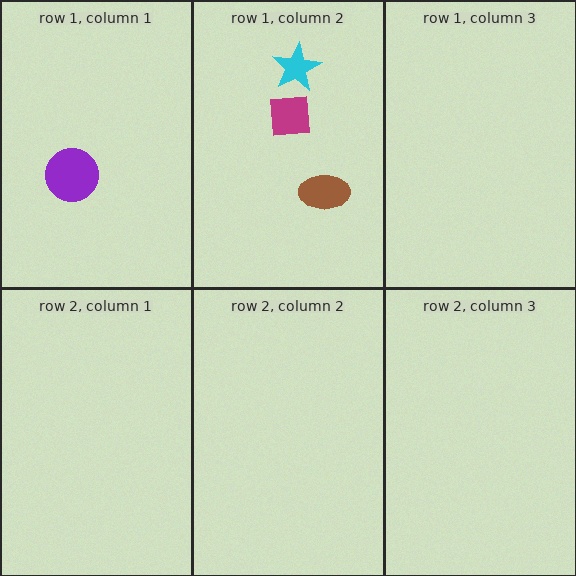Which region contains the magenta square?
The row 1, column 2 region.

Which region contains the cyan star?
The row 1, column 2 region.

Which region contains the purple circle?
The row 1, column 1 region.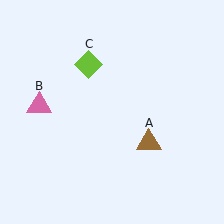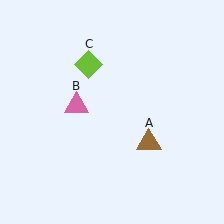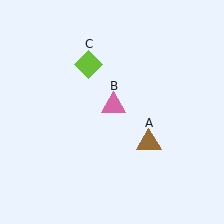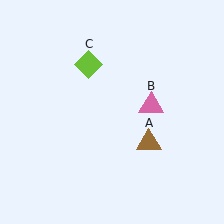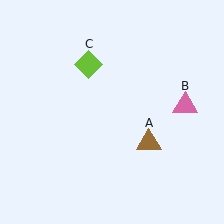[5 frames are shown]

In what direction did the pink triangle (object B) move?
The pink triangle (object B) moved right.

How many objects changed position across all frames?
1 object changed position: pink triangle (object B).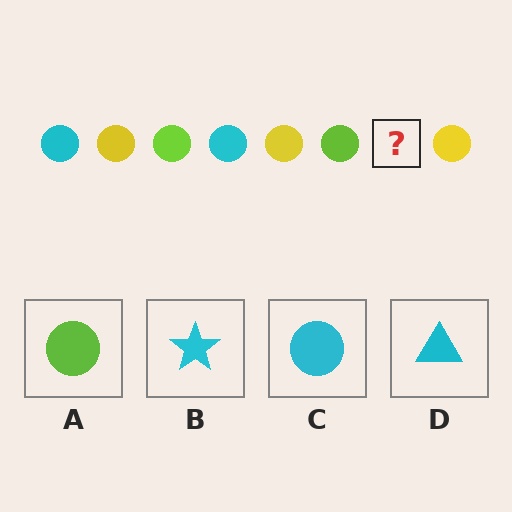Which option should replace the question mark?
Option C.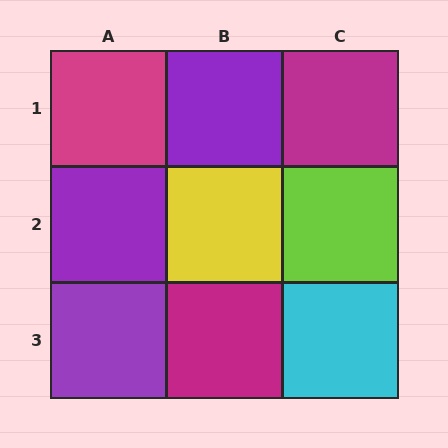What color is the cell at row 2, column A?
Purple.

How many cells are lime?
1 cell is lime.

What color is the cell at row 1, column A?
Magenta.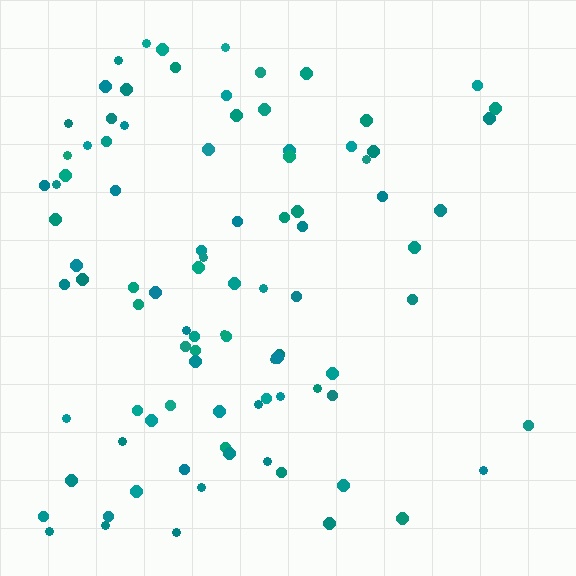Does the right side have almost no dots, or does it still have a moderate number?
Still a moderate number, just noticeably fewer than the left.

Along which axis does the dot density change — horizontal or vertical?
Horizontal.